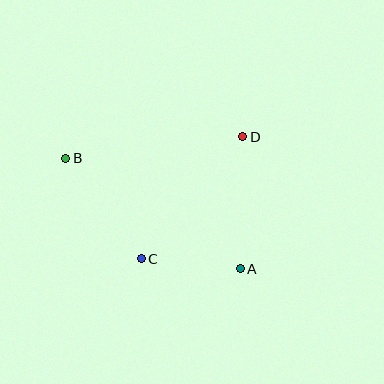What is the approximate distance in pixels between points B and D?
The distance between B and D is approximately 178 pixels.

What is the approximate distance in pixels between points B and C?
The distance between B and C is approximately 126 pixels.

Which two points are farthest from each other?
Points A and B are farthest from each other.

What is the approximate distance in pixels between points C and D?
The distance between C and D is approximately 159 pixels.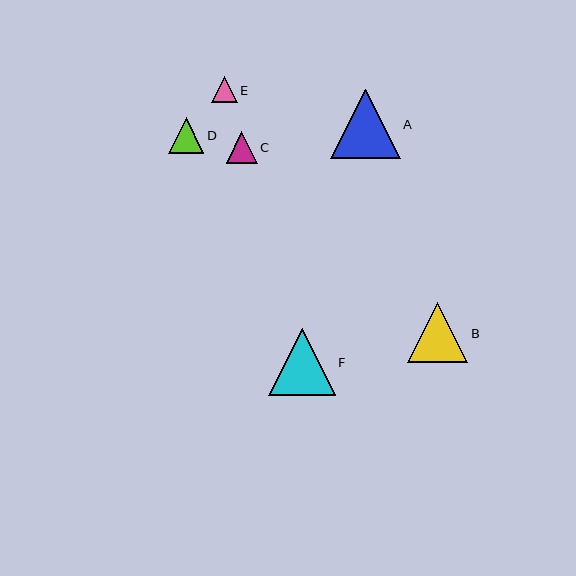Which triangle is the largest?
Triangle A is the largest with a size of approximately 69 pixels.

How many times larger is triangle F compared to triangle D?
Triangle F is approximately 1.9 times the size of triangle D.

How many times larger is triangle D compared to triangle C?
Triangle D is approximately 1.1 times the size of triangle C.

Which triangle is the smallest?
Triangle E is the smallest with a size of approximately 26 pixels.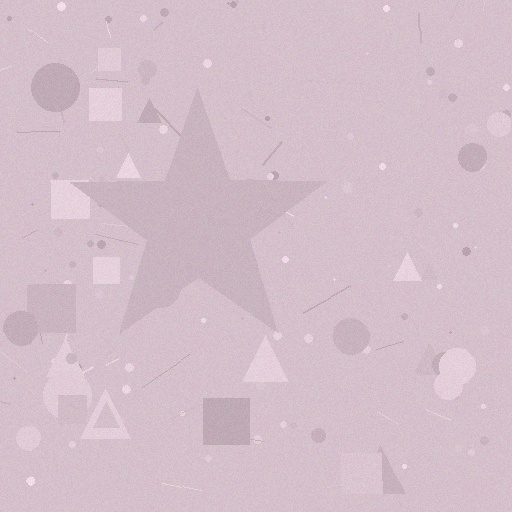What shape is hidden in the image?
A star is hidden in the image.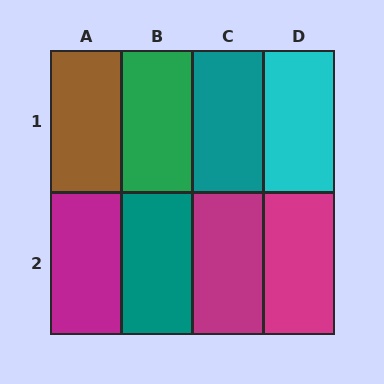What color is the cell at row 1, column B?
Green.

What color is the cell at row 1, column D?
Cyan.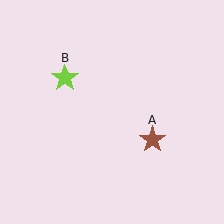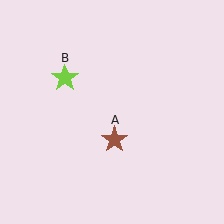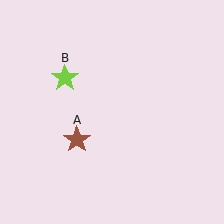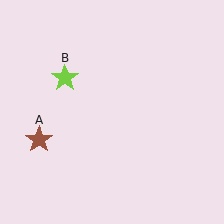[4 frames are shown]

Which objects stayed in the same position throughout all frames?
Lime star (object B) remained stationary.